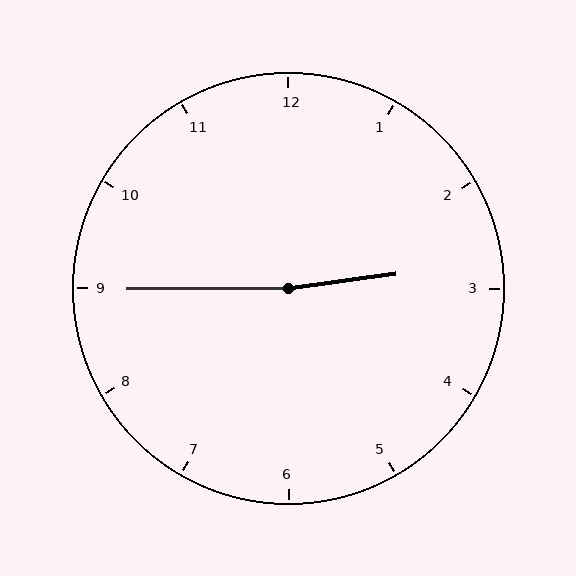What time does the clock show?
2:45.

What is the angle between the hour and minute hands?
Approximately 172 degrees.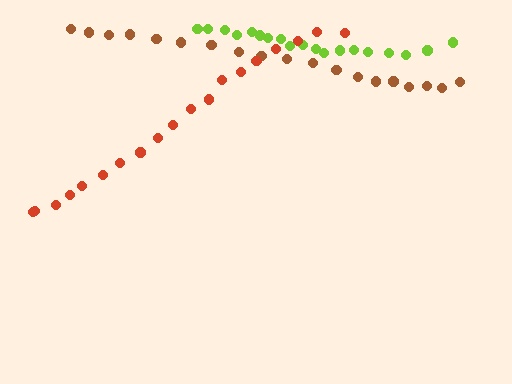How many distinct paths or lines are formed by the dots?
There are 3 distinct paths.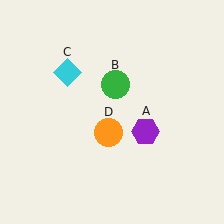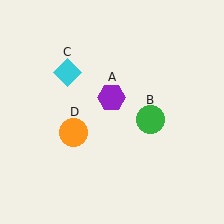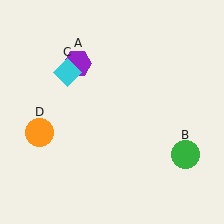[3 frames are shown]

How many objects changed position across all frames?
3 objects changed position: purple hexagon (object A), green circle (object B), orange circle (object D).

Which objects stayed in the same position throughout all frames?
Cyan diamond (object C) remained stationary.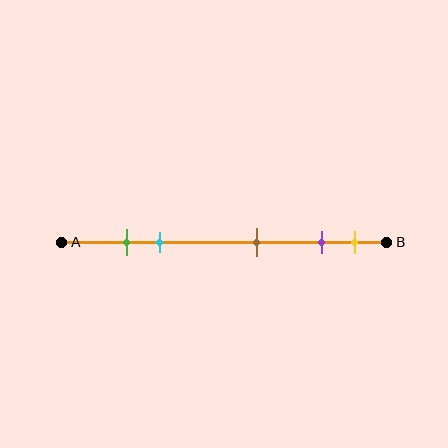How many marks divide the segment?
There are 5 marks dividing the segment.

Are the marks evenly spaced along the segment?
No, the marks are not evenly spaced.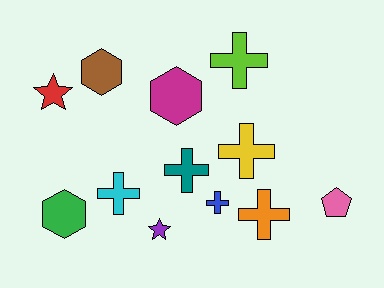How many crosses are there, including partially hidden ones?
There are 6 crosses.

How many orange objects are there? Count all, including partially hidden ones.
There is 1 orange object.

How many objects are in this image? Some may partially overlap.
There are 12 objects.